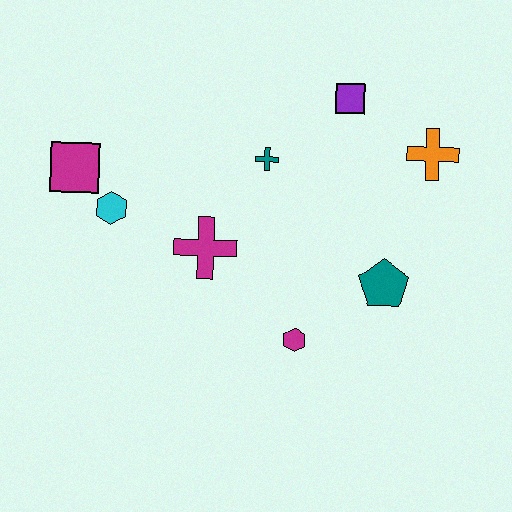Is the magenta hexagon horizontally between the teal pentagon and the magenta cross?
Yes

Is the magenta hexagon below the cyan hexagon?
Yes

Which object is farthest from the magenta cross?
The orange cross is farthest from the magenta cross.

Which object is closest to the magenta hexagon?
The teal pentagon is closest to the magenta hexagon.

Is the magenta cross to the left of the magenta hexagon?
Yes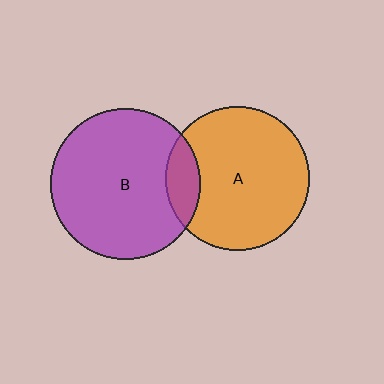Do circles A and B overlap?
Yes.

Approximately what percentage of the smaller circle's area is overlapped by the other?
Approximately 15%.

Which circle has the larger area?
Circle B (purple).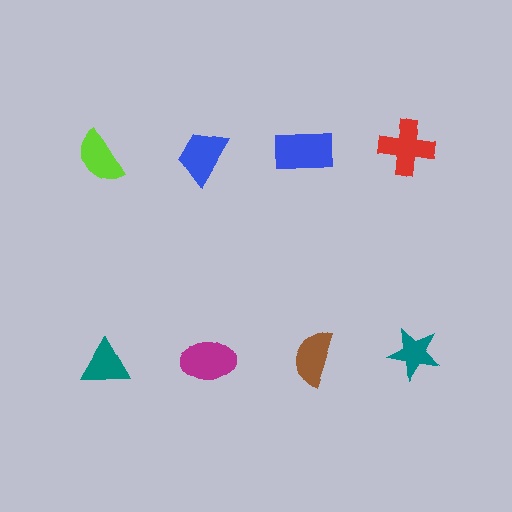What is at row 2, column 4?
A teal star.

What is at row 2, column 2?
A magenta ellipse.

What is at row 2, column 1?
A teal triangle.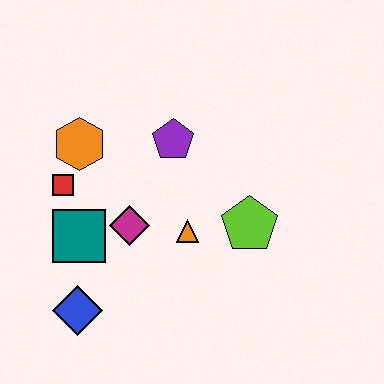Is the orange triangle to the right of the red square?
Yes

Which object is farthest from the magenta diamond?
The lime pentagon is farthest from the magenta diamond.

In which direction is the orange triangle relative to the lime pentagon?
The orange triangle is to the left of the lime pentagon.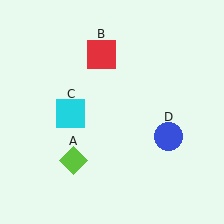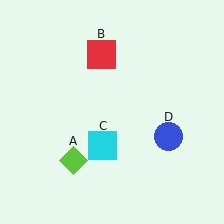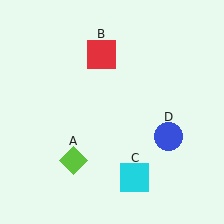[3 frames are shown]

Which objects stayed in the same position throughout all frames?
Lime diamond (object A) and red square (object B) and blue circle (object D) remained stationary.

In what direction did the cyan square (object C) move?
The cyan square (object C) moved down and to the right.